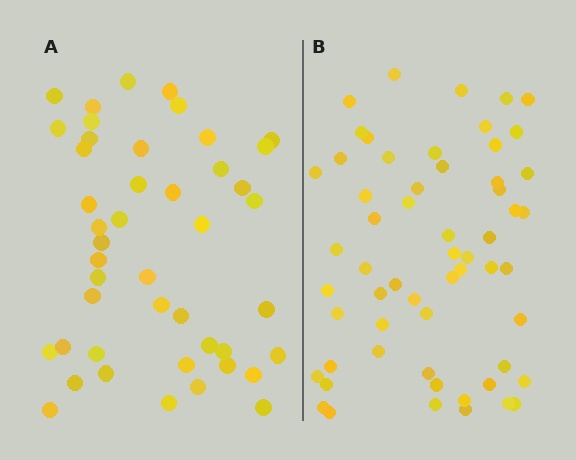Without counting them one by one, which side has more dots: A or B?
Region B (the right region) has more dots.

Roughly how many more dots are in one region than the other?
Region B has approximately 15 more dots than region A.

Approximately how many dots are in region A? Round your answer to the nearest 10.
About 40 dots. (The exact count is 45, which rounds to 40.)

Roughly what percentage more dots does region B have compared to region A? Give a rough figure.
About 30% more.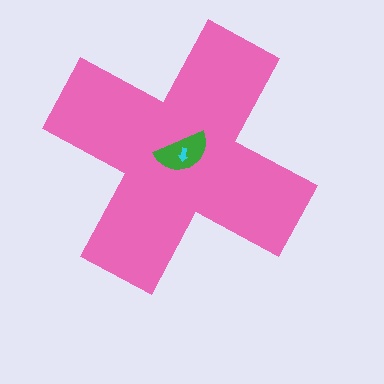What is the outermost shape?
The pink cross.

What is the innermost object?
The cyan arrow.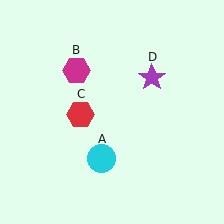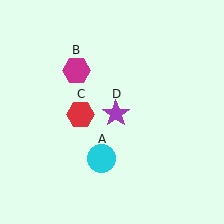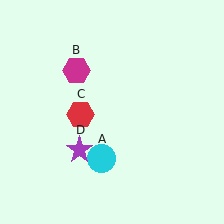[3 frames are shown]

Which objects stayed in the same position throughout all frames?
Cyan circle (object A) and magenta hexagon (object B) and red hexagon (object C) remained stationary.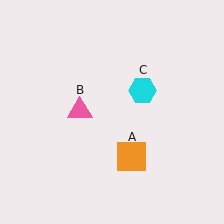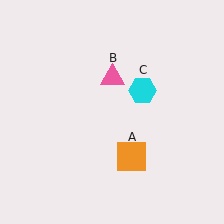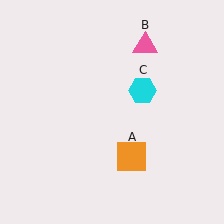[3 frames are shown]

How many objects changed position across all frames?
1 object changed position: pink triangle (object B).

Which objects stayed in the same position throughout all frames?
Orange square (object A) and cyan hexagon (object C) remained stationary.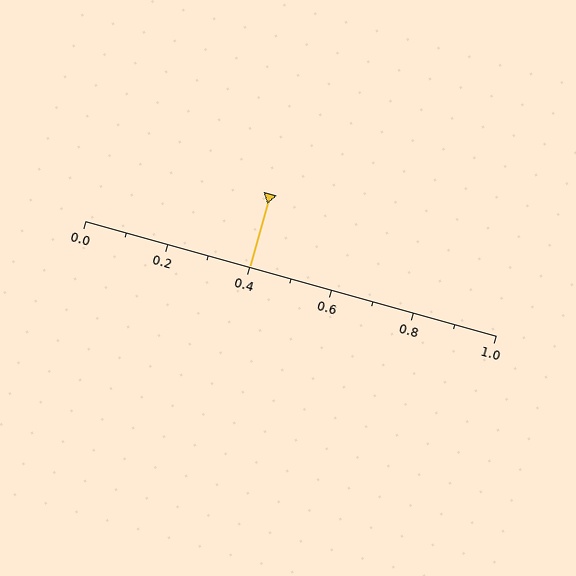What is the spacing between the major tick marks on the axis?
The major ticks are spaced 0.2 apart.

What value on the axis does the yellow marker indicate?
The marker indicates approximately 0.4.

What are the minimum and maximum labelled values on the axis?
The axis runs from 0.0 to 1.0.